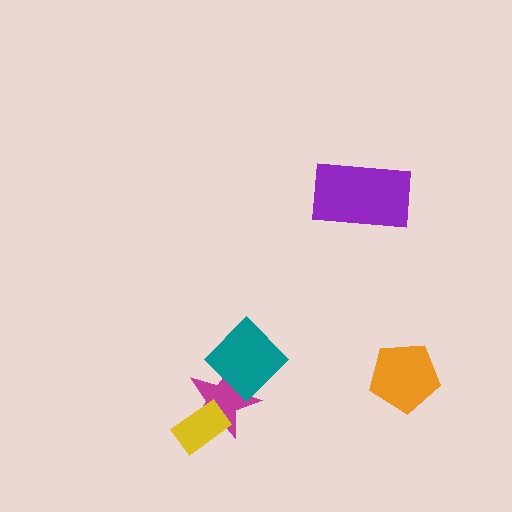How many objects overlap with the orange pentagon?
0 objects overlap with the orange pentagon.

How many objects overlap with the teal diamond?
1 object overlaps with the teal diamond.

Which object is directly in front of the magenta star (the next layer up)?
The teal diamond is directly in front of the magenta star.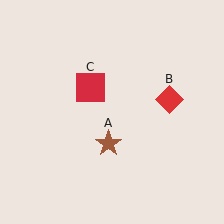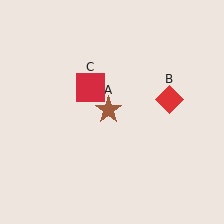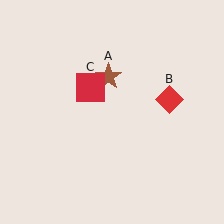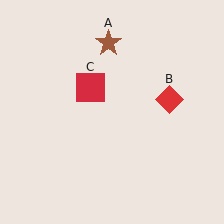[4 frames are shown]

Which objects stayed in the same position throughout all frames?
Red diamond (object B) and red square (object C) remained stationary.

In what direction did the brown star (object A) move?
The brown star (object A) moved up.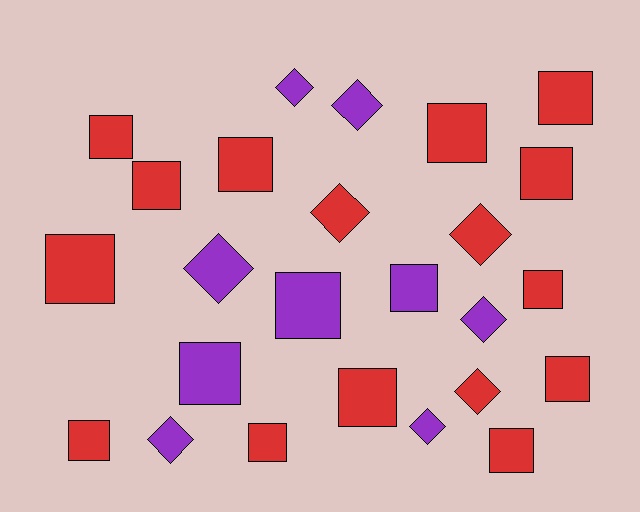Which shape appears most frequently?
Square, with 16 objects.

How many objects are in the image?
There are 25 objects.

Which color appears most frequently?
Red, with 16 objects.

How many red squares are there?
There are 13 red squares.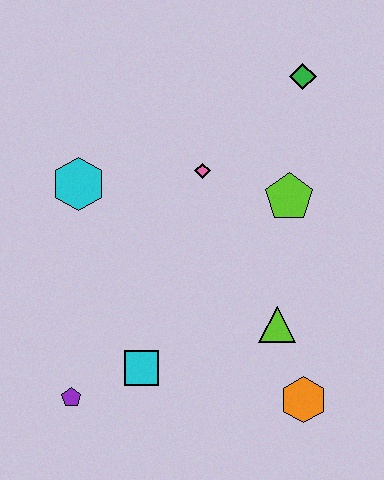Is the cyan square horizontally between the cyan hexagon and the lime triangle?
Yes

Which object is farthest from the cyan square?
The green diamond is farthest from the cyan square.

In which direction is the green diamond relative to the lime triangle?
The green diamond is above the lime triangle.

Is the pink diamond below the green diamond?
Yes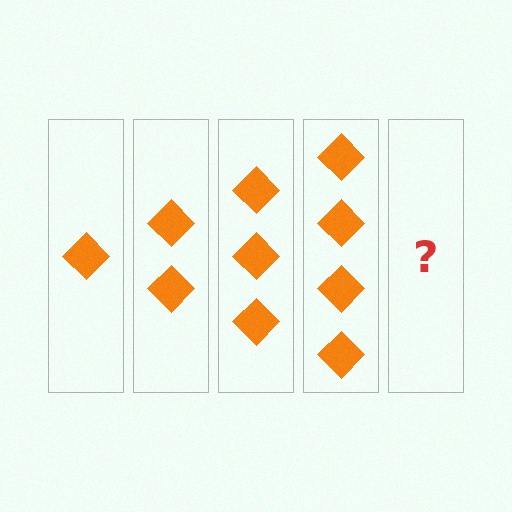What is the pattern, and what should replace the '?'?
The pattern is that each step adds one more diamond. The '?' should be 5 diamonds.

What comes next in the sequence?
The next element should be 5 diamonds.